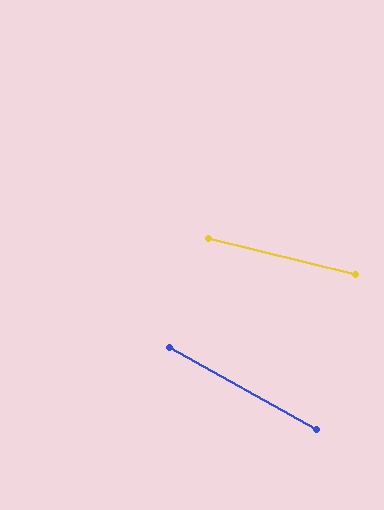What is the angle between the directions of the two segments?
Approximately 15 degrees.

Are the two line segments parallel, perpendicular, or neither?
Neither parallel nor perpendicular — they differ by about 15°.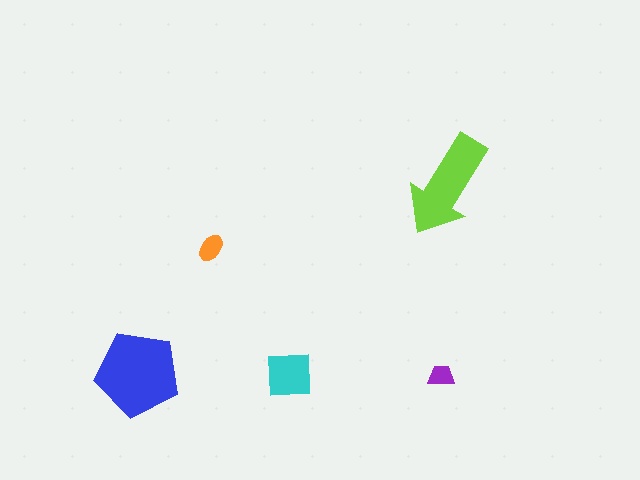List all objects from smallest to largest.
The purple trapezoid, the orange ellipse, the cyan square, the lime arrow, the blue pentagon.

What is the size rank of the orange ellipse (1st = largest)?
4th.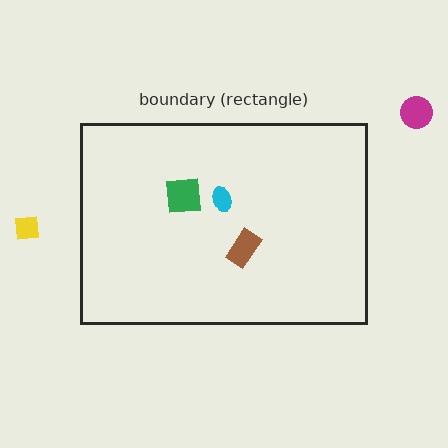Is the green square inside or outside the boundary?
Inside.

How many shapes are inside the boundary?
3 inside, 2 outside.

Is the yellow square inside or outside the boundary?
Outside.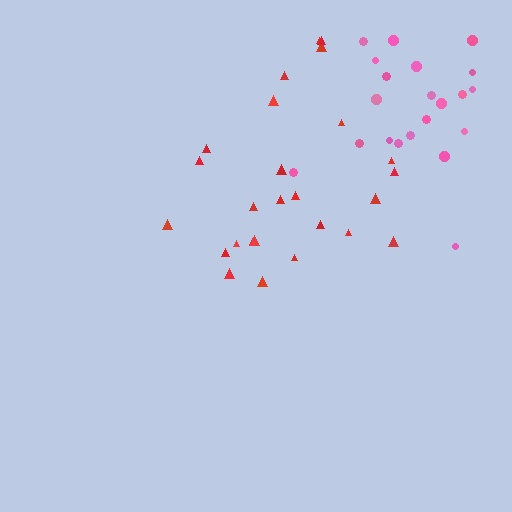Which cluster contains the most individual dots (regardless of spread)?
Red (26).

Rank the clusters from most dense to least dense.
pink, red.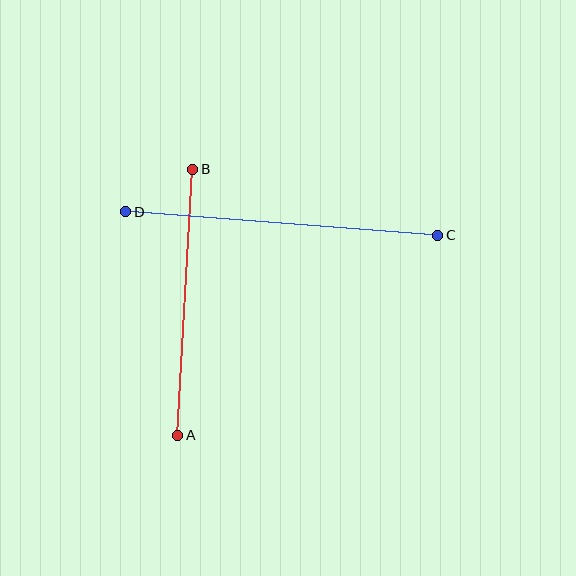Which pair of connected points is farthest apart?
Points C and D are farthest apart.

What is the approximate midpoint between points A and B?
The midpoint is at approximately (185, 302) pixels.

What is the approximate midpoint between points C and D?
The midpoint is at approximately (282, 223) pixels.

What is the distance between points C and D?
The distance is approximately 313 pixels.